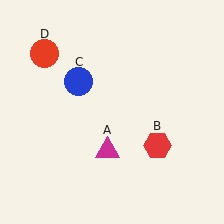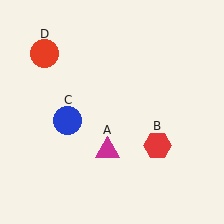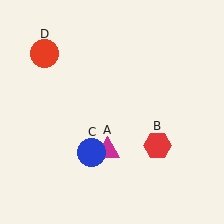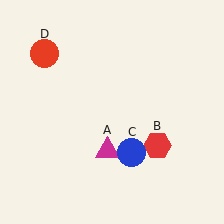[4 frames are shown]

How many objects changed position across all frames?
1 object changed position: blue circle (object C).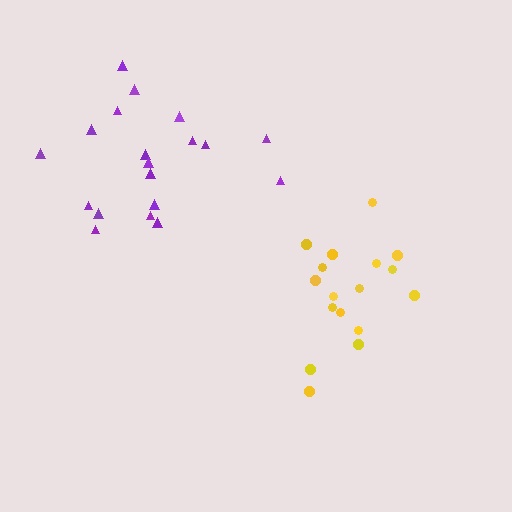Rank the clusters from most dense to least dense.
yellow, purple.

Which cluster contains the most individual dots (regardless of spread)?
Purple (19).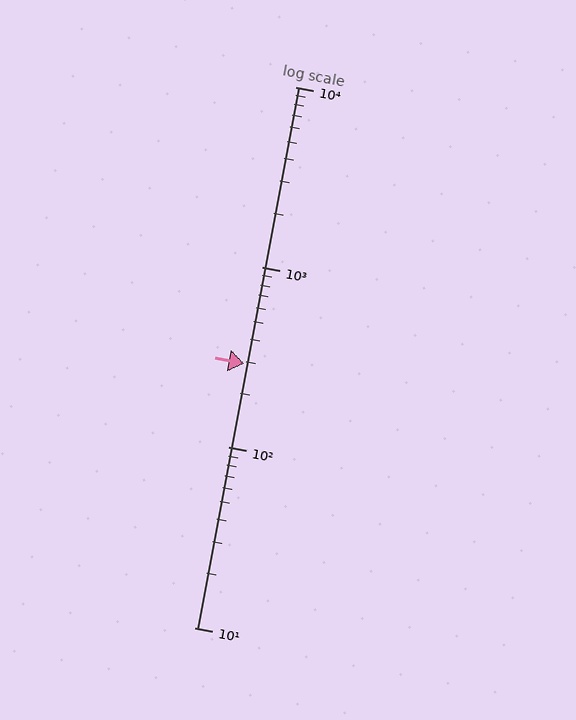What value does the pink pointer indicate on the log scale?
The pointer indicates approximately 290.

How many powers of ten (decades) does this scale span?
The scale spans 3 decades, from 10 to 10000.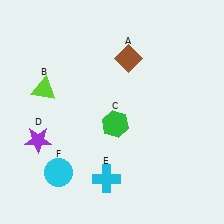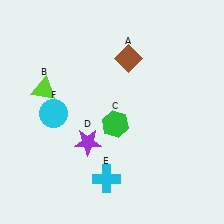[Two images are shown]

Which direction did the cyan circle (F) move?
The cyan circle (F) moved up.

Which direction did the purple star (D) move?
The purple star (D) moved right.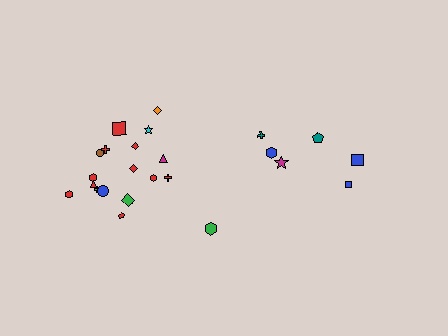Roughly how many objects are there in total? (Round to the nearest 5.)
Roughly 25 objects in total.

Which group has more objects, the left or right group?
The left group.